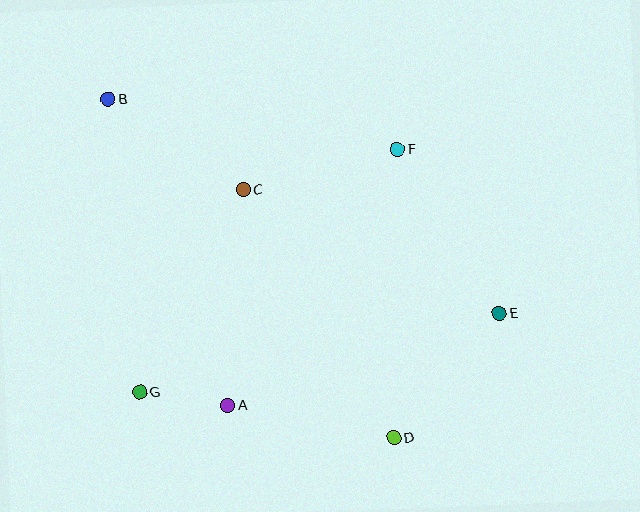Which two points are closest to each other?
Points A and G are closest to each other.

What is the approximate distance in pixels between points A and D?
The distance between A and D is approximately 169 pixels.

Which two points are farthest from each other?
Points B and E are farthest from each other.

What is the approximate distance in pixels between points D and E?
The distance between D and E is approximately 163 pixels.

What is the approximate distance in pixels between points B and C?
The distance between B and C is approximately 163 pixels.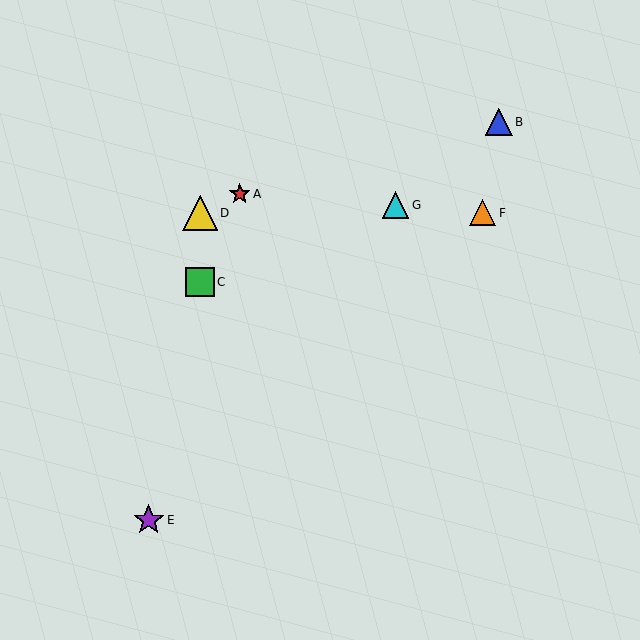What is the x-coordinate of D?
Object D is at x≈200.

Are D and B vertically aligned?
No, D is at x≈200 and B is at x≈499.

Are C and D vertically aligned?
Yes, both are at x≈200.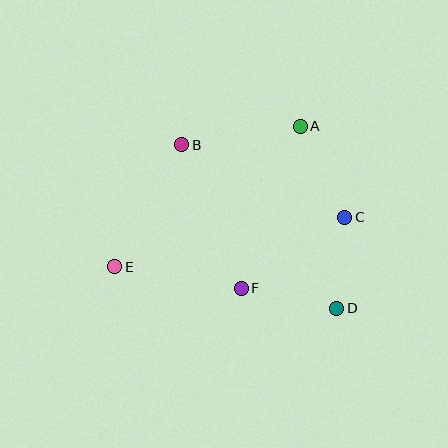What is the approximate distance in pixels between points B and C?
The distance between B and C is approximately 178 pixels.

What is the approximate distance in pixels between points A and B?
The distance between A and B is approximately 120 pixels.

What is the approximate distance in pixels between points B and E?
The distance between B and E is approximately 139 pixels.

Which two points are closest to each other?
Points C and D are closest to each other.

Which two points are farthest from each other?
Points C and E are farthest from each other.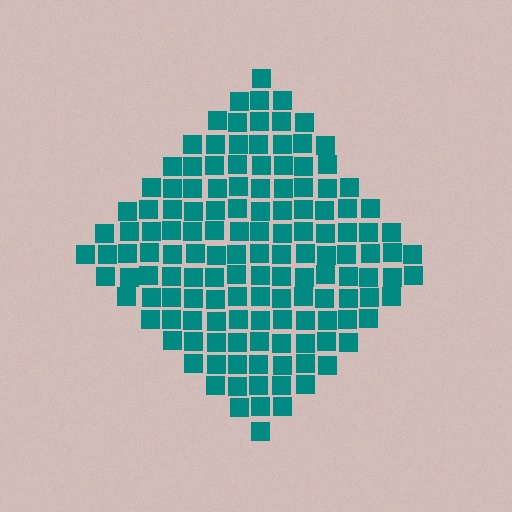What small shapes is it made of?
It is made of small squares.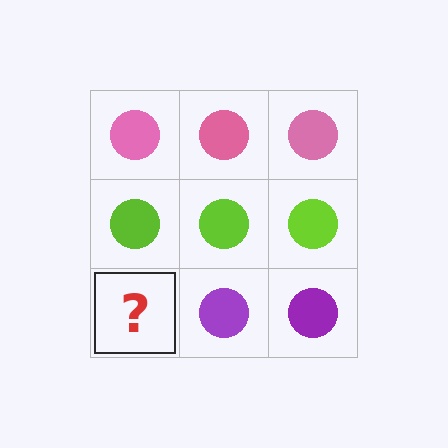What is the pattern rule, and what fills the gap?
The rule is that each row has a consistent color. The gap should be filled with a purple circle.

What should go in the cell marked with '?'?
The missing cell should contain a purple circle.